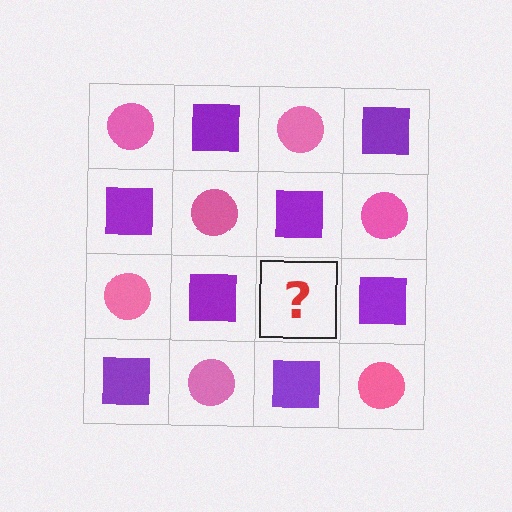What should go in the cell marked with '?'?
The missing cell should contain a pink circle.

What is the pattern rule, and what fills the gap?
The rule is that it alternates pink circle and purple square in a checkerboard pattern. The gap should be filled with a pink circle.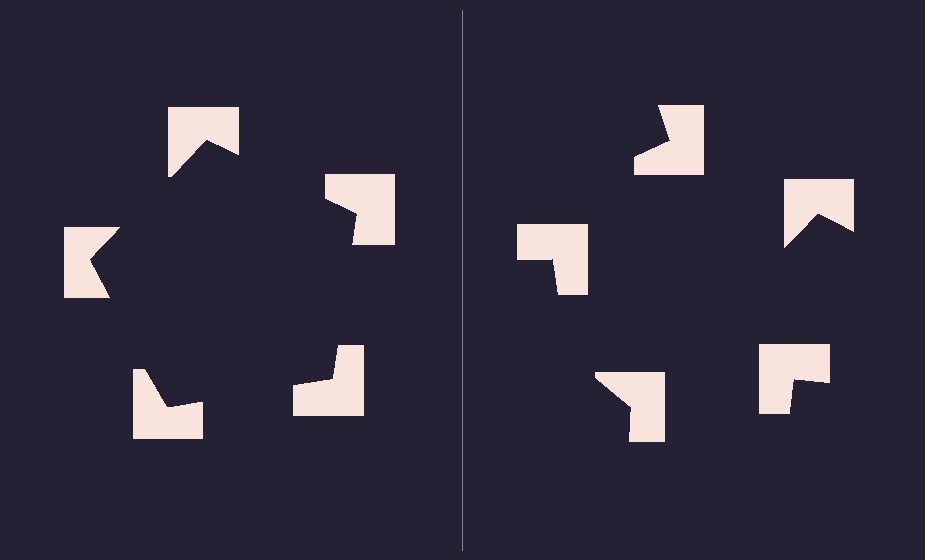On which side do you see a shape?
An illusory pentagon appears on the left side. On the right side the wedge cuts are rotated, so no coherent shape forms.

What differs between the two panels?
The notched squares are positioned identically on both sides; only the wedge orientations differ. On the left they align to a pentagon; on the right they are misaligned.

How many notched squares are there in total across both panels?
10 — 5 on each side.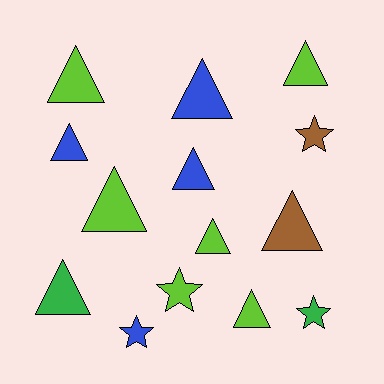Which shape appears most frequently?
Triangle, with 10 objects.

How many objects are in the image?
There are 14 objects.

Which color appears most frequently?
Lime, with 6 objects.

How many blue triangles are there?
There are 3 blue triangles.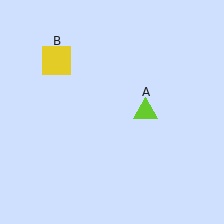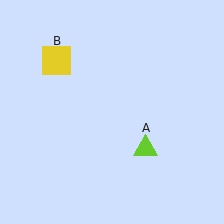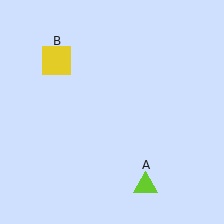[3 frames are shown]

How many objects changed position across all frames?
1 object changed position: lime triangle (object A).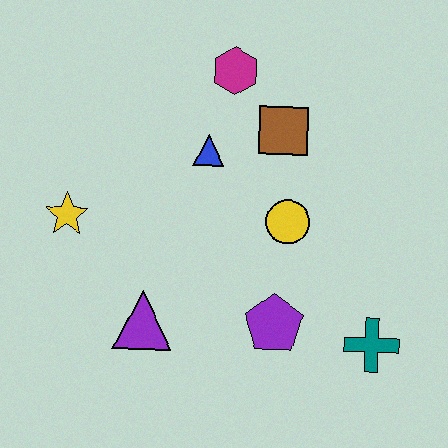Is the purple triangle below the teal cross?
No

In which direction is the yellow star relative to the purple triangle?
The yellow star is above the purple triangle.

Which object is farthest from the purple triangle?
The magenta hexagon is farthest from the purple triangle.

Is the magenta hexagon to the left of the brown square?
Yes